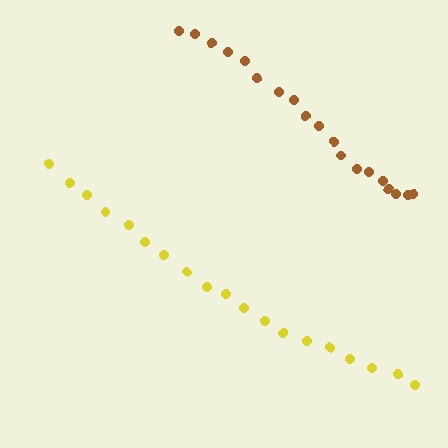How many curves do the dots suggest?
There are 2 distinct paths.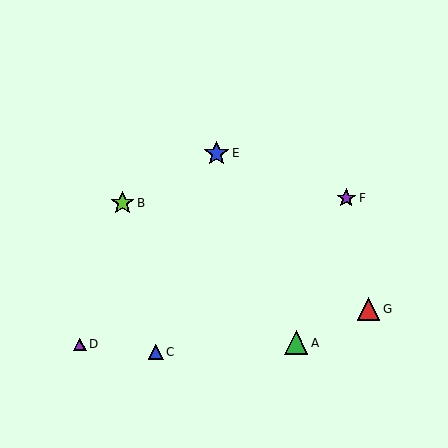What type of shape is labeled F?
Shape F is a purple star.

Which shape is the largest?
The blue star (labeled E) is the largest.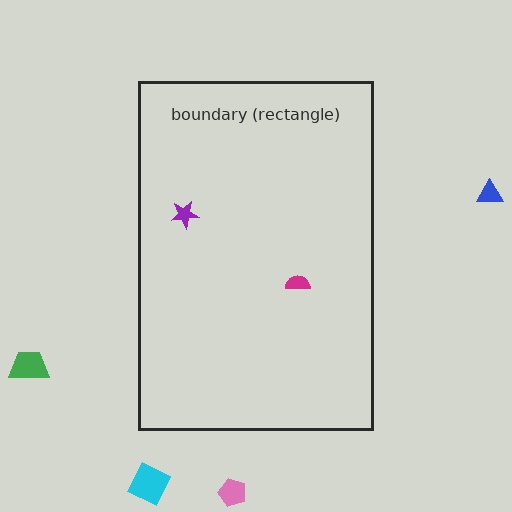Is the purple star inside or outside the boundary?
Inside.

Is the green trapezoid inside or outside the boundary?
Outside.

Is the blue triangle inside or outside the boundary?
Outside.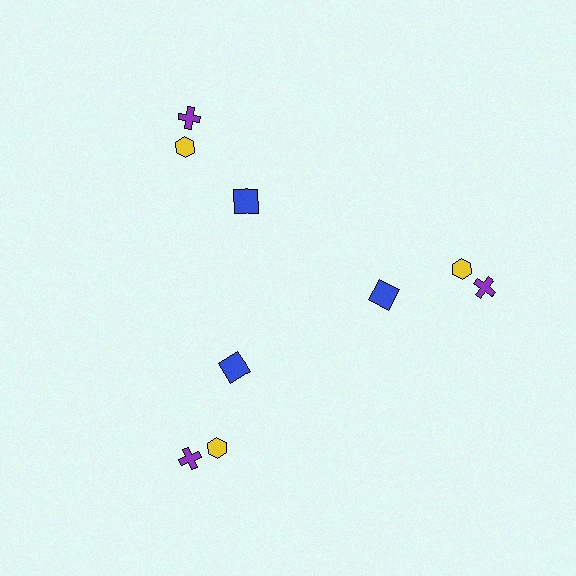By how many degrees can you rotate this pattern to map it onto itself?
The pattern maps onto itself every 120 degrees of rotation.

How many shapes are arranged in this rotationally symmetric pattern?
There are 9 shapes, arranged in 3 groups of 3.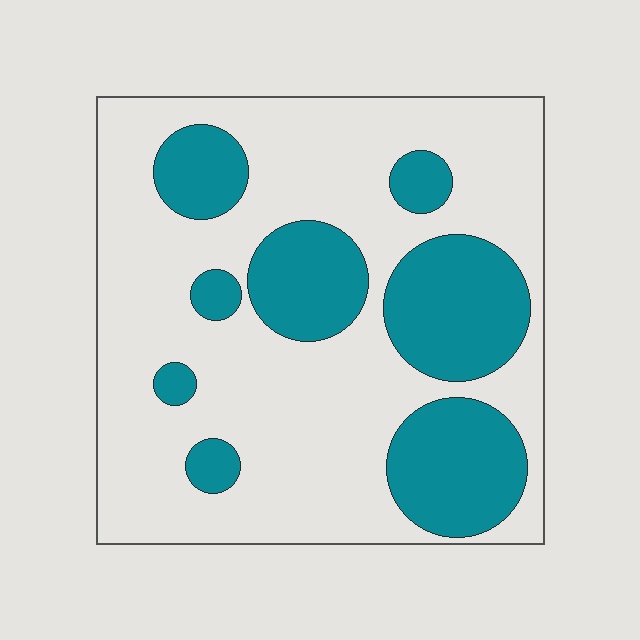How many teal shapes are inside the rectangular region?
8.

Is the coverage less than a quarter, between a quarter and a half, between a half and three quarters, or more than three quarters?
Between a quarter and a half.